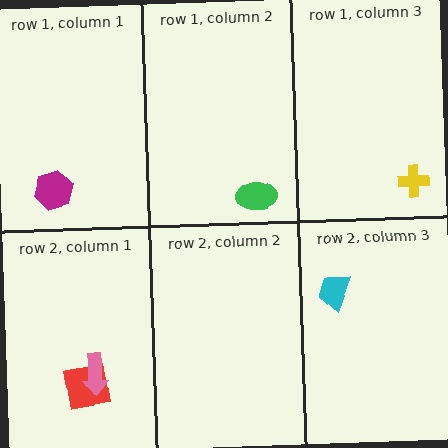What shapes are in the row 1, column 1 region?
The magenta hexagon.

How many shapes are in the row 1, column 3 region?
1.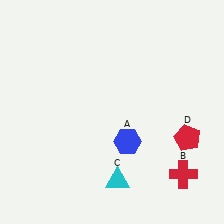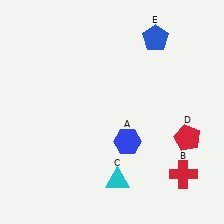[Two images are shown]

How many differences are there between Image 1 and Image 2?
There is 1 difference between the two images.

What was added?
A blue pentagon (E) was added in Image 2.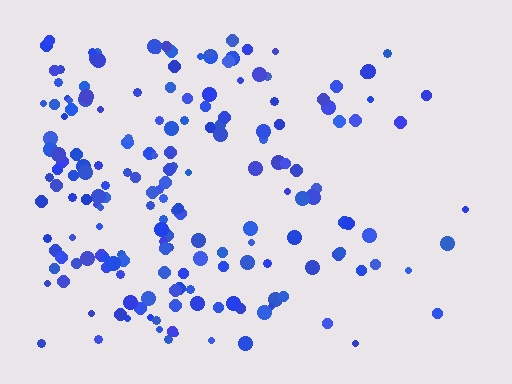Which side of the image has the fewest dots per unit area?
The right.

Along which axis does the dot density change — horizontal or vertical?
Horizontal.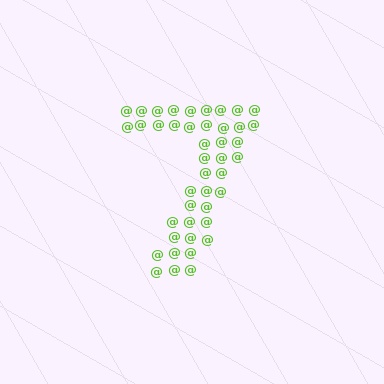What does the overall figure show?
The overall figure shows the digit 7.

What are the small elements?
The small elements are at signs.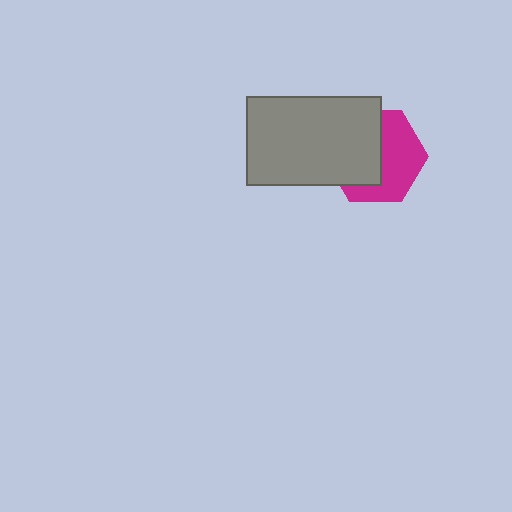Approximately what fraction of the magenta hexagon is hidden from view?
Roughly 49% of the magenta hexagon is hidden behind the gray rectangle.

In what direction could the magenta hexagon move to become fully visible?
The magenta hexagon could move right. That would shift it out from behind the gray rectangle entirely.